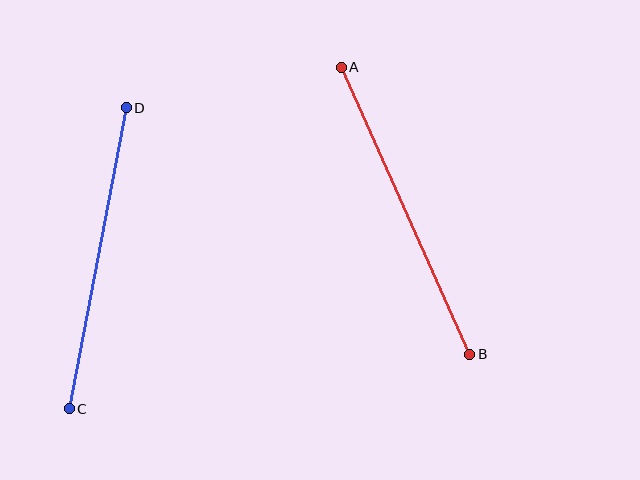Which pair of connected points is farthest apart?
Points A and B are farthest apart.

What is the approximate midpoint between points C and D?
The midpoint is at approximately (98, 258) pixels.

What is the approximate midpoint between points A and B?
The midpoint is at approximately (406, 211) pixels.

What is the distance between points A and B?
The distance is approximately 315 pixels.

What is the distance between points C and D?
The distance is approximately 306 pixels.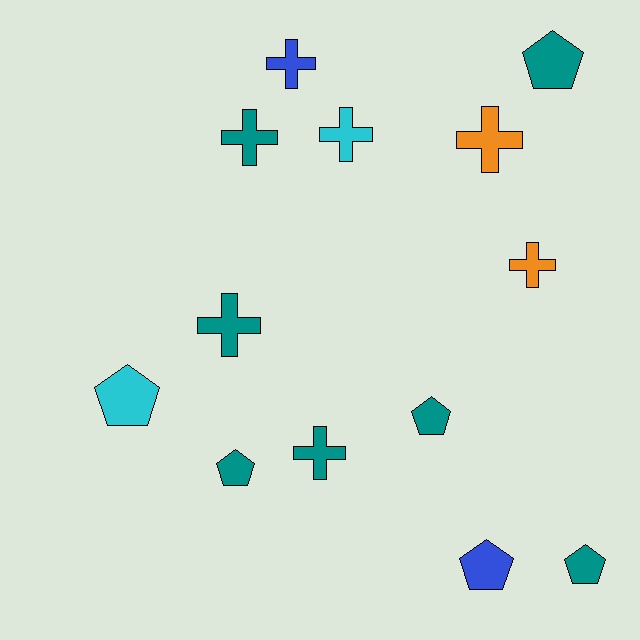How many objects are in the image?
There are 13 objects.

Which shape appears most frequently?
Cross, with 7 objects.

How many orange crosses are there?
There are 2 orange crosses.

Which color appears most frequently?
Teal, with 7 objects.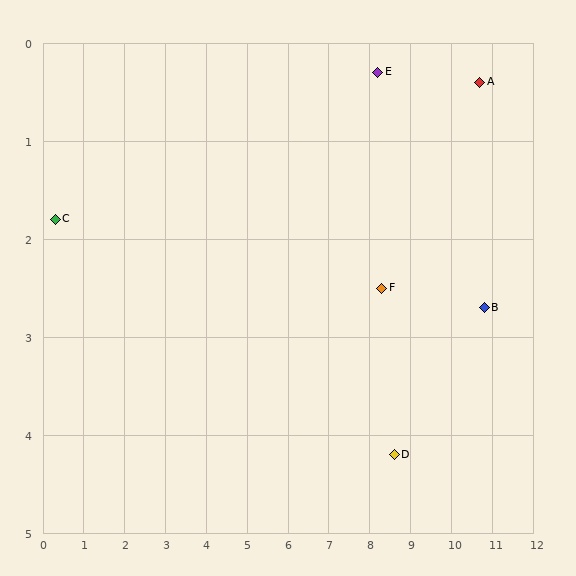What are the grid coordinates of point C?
Point C is at approximately (0.3, 1.8).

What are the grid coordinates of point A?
Point A is at approximately (10.7, 0.4).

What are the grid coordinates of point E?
Point E is at approximately (8.2, 0.3).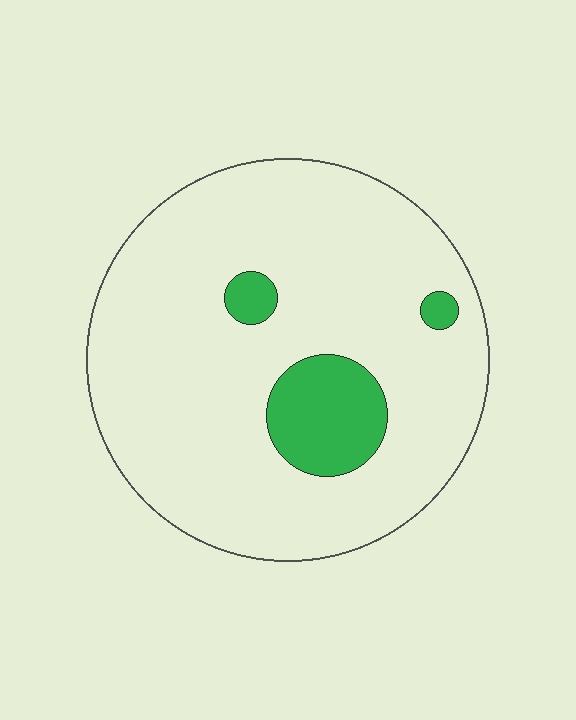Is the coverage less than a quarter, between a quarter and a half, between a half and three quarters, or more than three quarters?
Less than a quarter.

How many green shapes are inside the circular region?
3.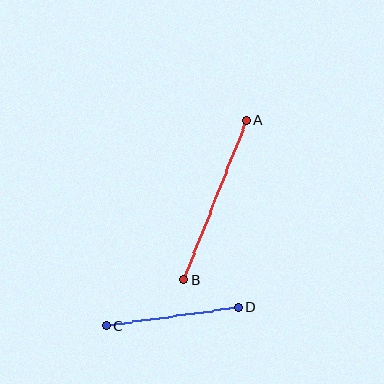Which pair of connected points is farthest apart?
Points A and B are farthest apart.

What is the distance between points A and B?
The distance is approximately 171 pixels.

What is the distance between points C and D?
The distance is approximately 133 pixels.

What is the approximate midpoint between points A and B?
The midpoint is at approximately (215, 200) pixels.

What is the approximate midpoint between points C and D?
The midpoint is at approximately (172, 316) pixels.